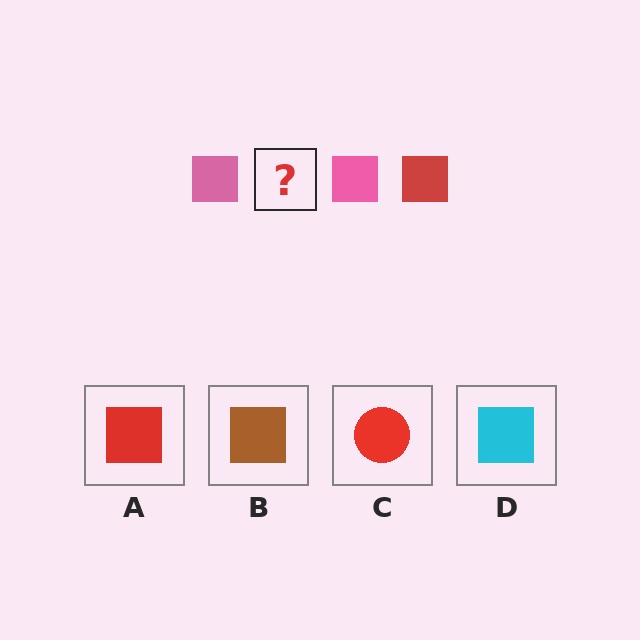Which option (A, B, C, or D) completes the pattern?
A.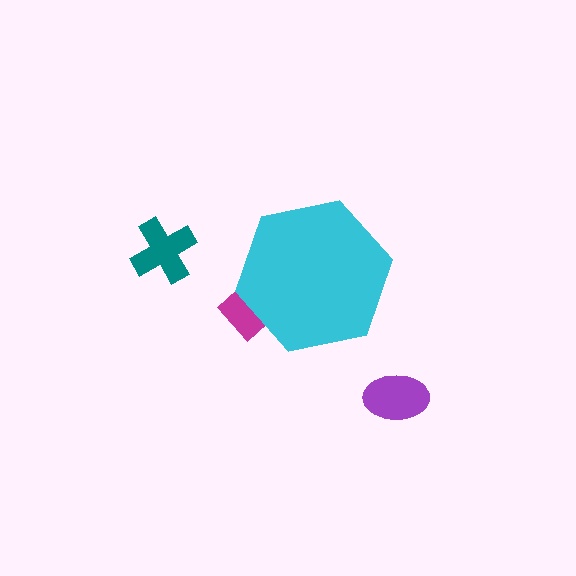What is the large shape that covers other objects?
A cyan hexagon.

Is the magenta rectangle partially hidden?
Yes, the magenta rectangle is partially hidden behind the cyan hexagon.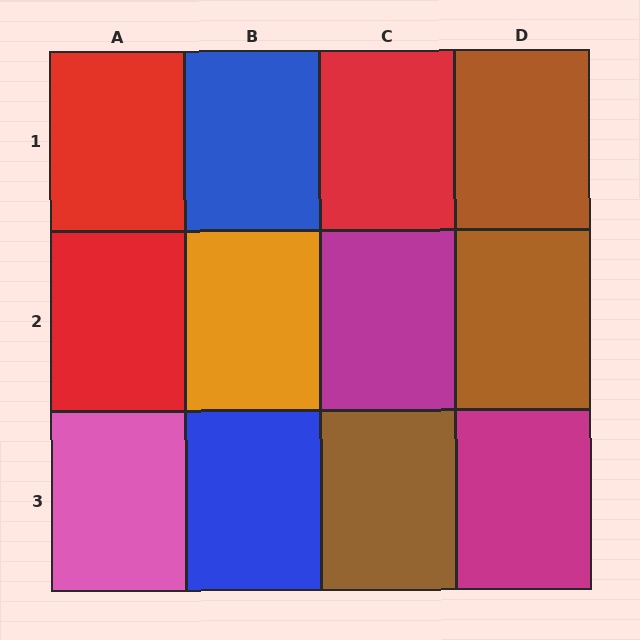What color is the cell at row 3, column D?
Magenta.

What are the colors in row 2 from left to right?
Red, orange, magenta, brown.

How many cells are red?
3 cells are red.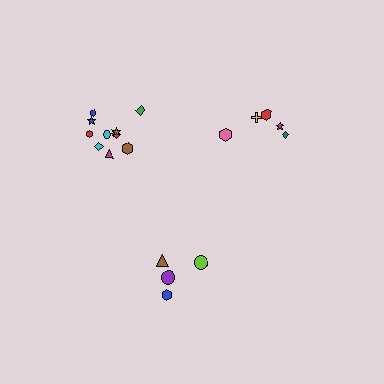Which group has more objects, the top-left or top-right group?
The top-left group.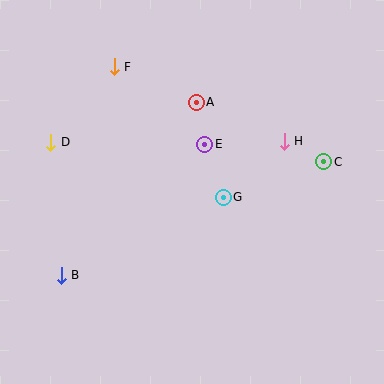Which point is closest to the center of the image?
Point G at (223, 197) is closest to the center.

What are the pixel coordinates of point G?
Point G is at (223, 197).